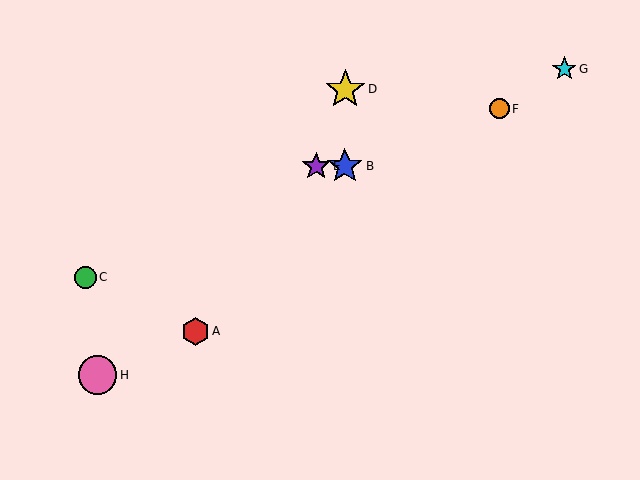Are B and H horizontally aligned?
No, B is at y≈166 and H is at y≈375.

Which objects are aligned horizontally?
Objects B, E are aligned horizontally.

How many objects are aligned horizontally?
2 objects (B, E) are aligned horizontally.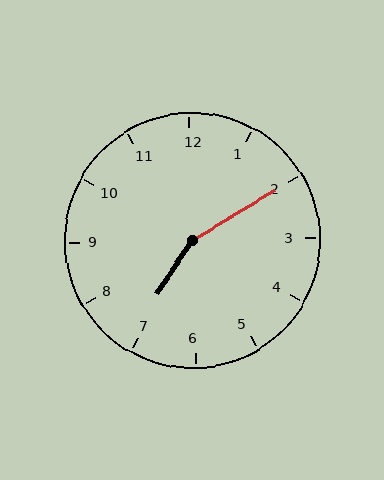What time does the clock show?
7:10.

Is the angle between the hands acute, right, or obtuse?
It is obtuse.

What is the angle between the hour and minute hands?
Approximately 155 degrees.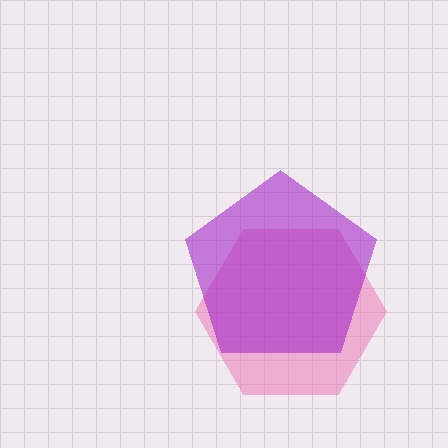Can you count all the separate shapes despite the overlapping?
Yes, there are 2 separate shapes.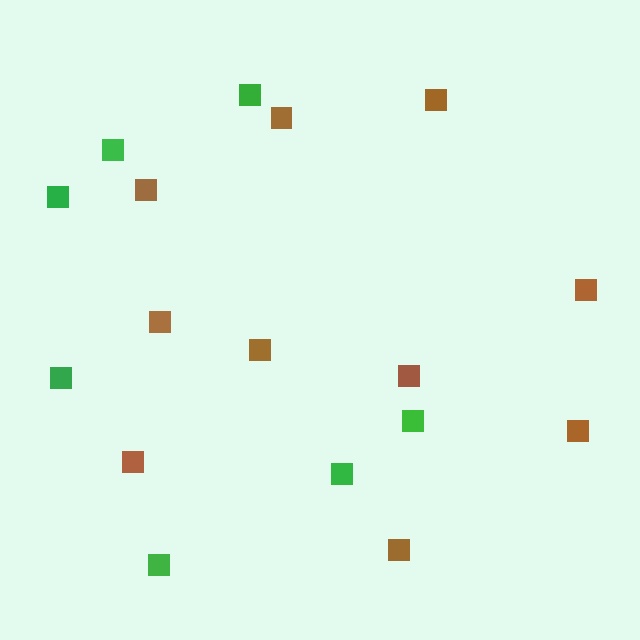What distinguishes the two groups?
There are 2 groups: one group of brown squares (10) and one group of green squares (7).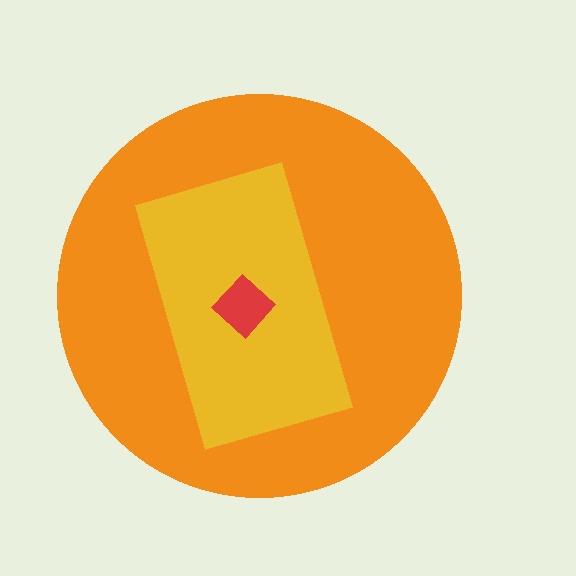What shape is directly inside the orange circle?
The yellow rectangle.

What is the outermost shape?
The orange circle.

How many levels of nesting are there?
3.